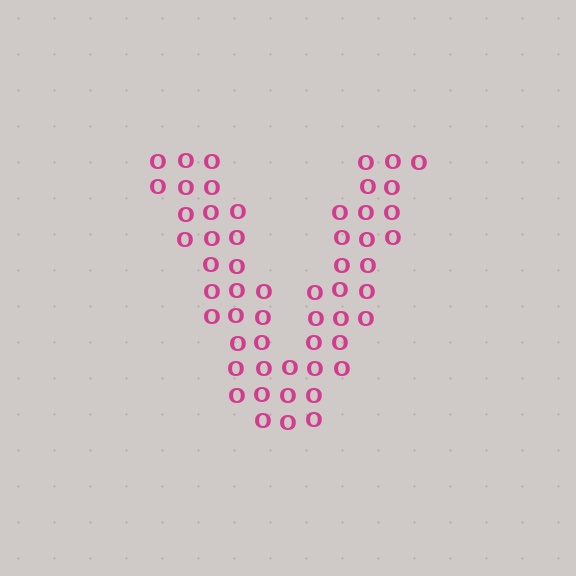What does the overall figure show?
The overall figure shows the letter V.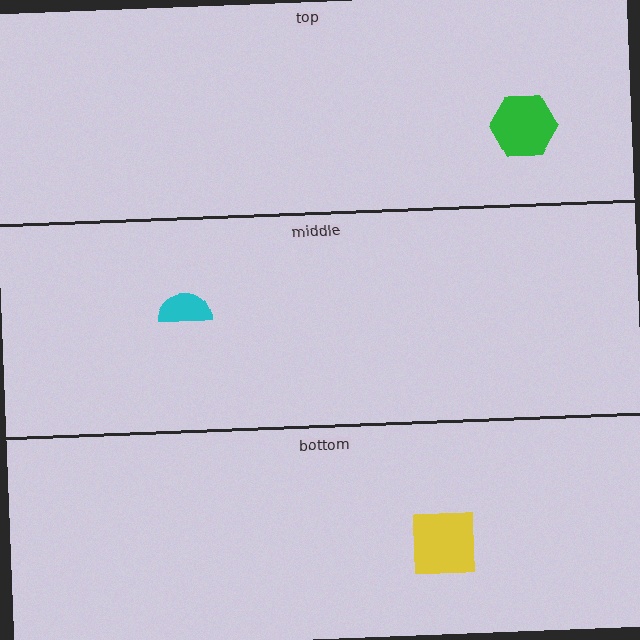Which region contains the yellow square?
The bottom region.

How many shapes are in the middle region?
1.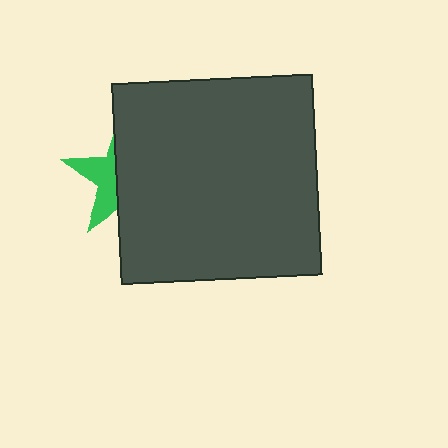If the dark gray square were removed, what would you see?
You would see the complete green star.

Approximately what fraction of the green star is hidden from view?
Roughly 64% of the green star is hidden behind the dark gray square.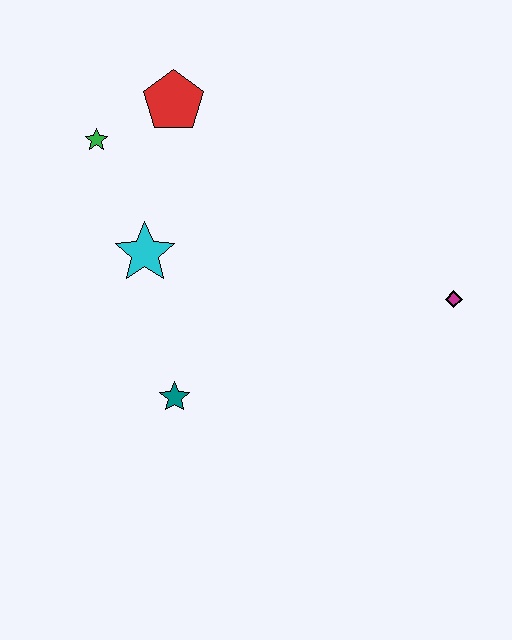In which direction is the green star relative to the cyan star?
The green star is above the cyan star.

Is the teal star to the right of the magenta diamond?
No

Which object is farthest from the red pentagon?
The magenta diamond is farthest from the red pentagon.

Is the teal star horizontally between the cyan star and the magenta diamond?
Yes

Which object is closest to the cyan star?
The green star is closest to the cyan star.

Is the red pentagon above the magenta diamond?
Yes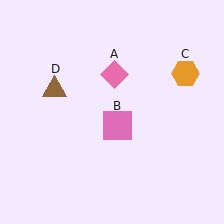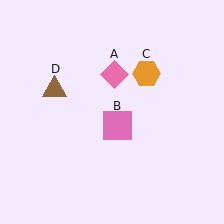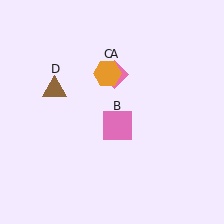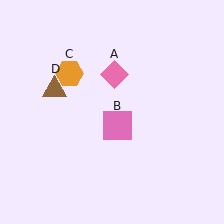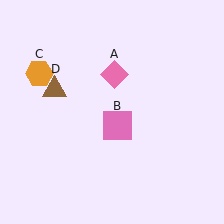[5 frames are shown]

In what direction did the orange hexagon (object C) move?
The orange hexagon (object C) moved left.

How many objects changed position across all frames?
1 object changed position: orange hexagon (object C).